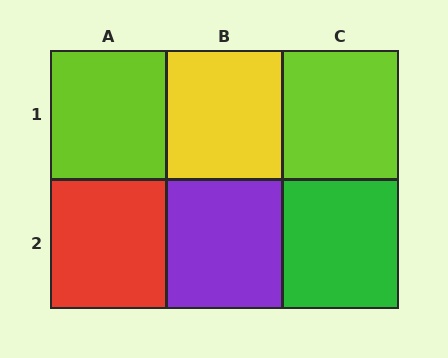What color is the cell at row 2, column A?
Red.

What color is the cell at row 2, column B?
Purple.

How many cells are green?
1 cell is green.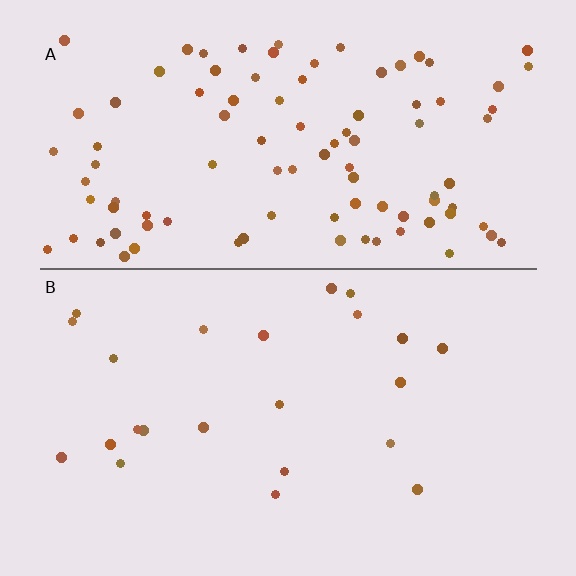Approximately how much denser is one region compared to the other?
Approximately 4.2× — region A over region B.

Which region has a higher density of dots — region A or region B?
A (the top).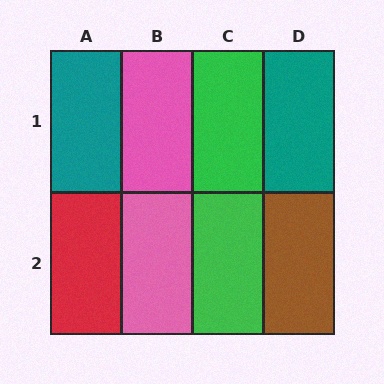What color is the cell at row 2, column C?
Green.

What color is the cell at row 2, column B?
Pink.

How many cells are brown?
1 cell is brown.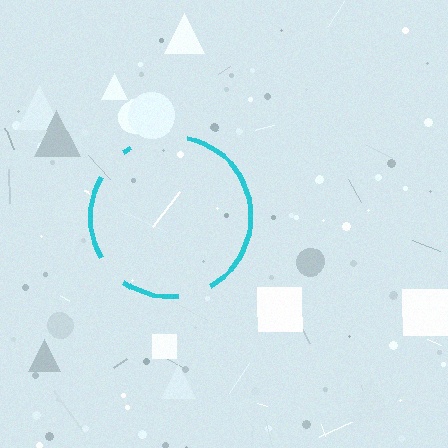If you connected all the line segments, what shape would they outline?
They would outline a circle.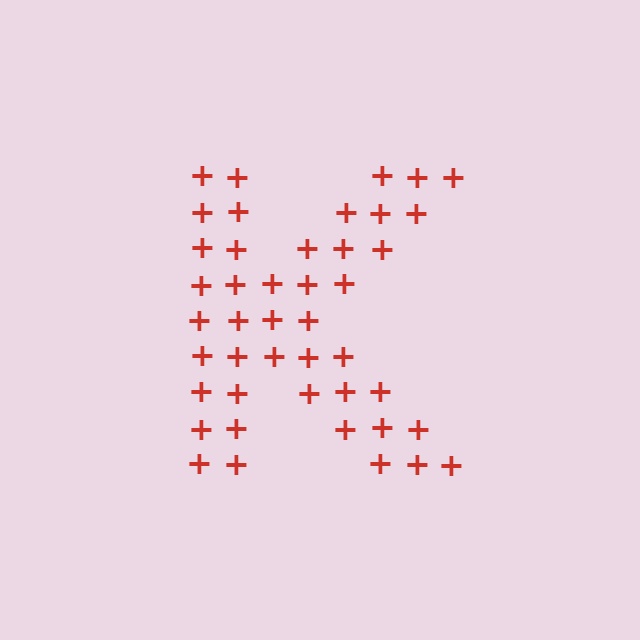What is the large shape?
The large shape is the letter K.